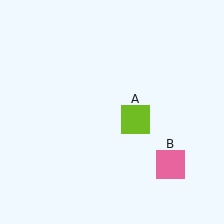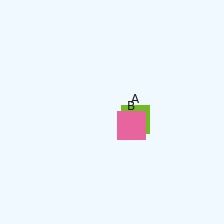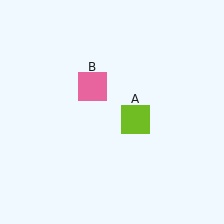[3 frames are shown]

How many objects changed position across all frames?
1 object changed position: pink square (object B).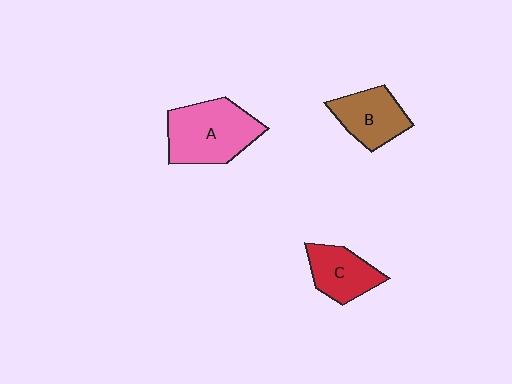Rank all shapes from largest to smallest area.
From largest to smallest: A (pink), B (brown), C (red).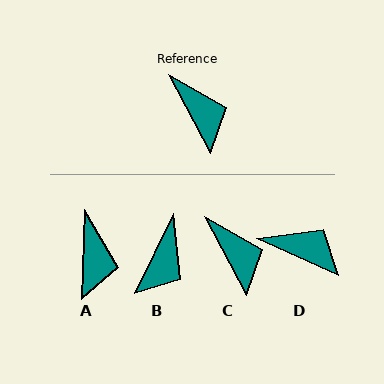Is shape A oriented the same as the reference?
No, it is off by about 30 degrees.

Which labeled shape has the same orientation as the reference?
C.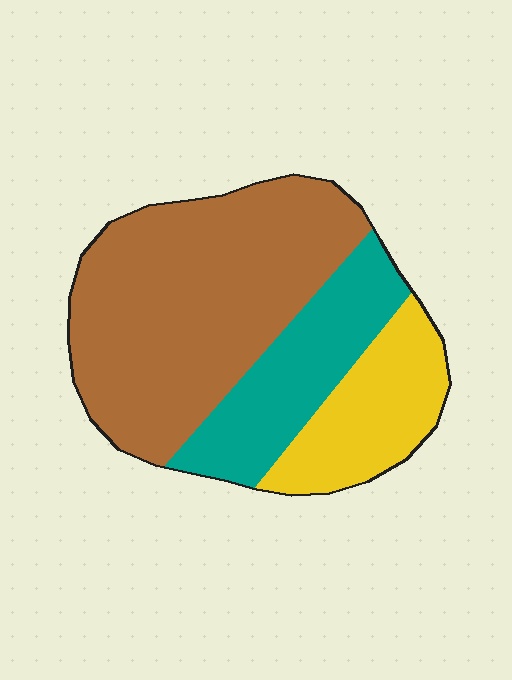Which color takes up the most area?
Brown, at roughly 55%.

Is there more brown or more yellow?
Brown.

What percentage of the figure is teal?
Teal takes up about one quarter (1/4) of the figure.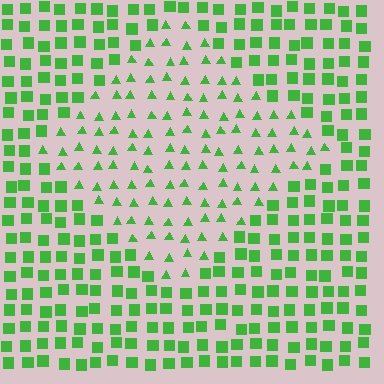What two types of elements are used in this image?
The image uses triangles inside the diamond region and squares outside it.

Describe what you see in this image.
The image is filled with small green elements arranged in a uniform grid. A diamond-shaped region contains triangles, while the surrounding area contains squares. The boundary is defined purely by the change in element shape.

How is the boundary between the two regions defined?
The boundary is defined by a change in element shape: triangles inside vs. squares outside. All elements share the same color and spacing.